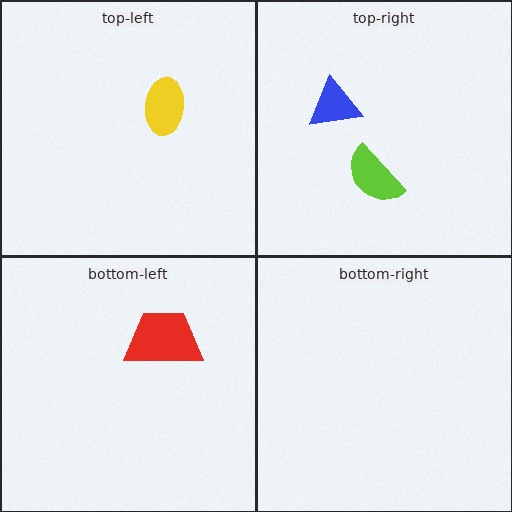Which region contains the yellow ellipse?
The top-left region.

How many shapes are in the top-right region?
2.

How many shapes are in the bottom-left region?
1.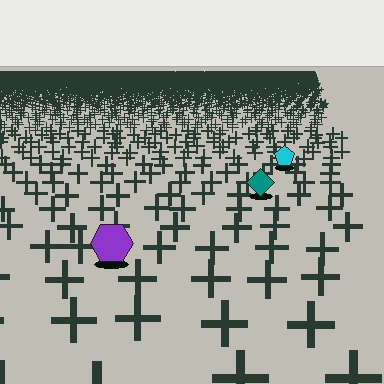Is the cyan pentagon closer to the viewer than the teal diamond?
No. The teal diamond is closer — you can tell from the texture gradient: the ground texture is coarser near it.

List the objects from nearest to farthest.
From nearest to farthest: the purple hexagon, the teal diamond, the cyan pentagon.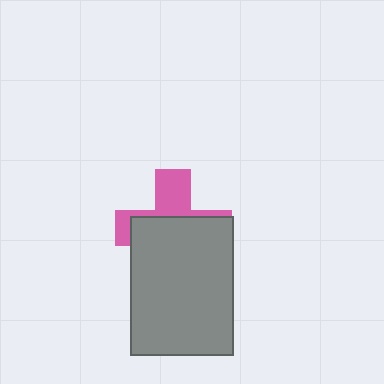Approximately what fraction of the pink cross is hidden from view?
Roughly 64% of the pink cross is hidden behind the gray rectangle.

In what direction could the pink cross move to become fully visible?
The pink cross could move up. That would shift it out from behind the gray rectangle entirely.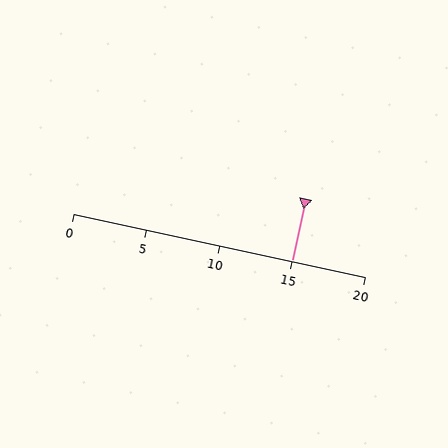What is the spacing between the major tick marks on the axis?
The major ticks are spaced 5 apart.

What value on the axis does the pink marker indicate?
The marker indicates approximately 15.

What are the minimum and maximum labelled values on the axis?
The axis runs from 0 to 20.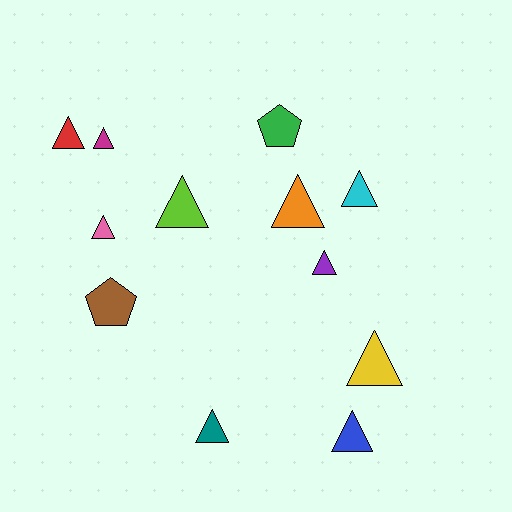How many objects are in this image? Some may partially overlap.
There are 12 objects.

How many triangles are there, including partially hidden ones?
There are 10 triangles.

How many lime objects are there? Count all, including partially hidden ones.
There is 1 lime object.